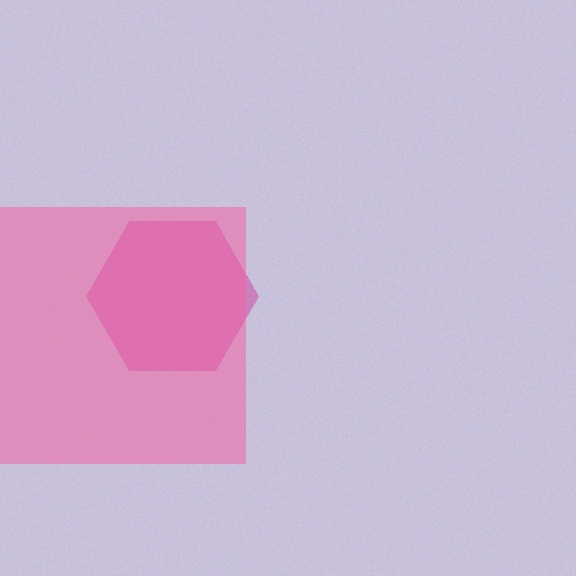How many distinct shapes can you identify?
There are 2 distinct shapes: a magenta hexagon, a pink square.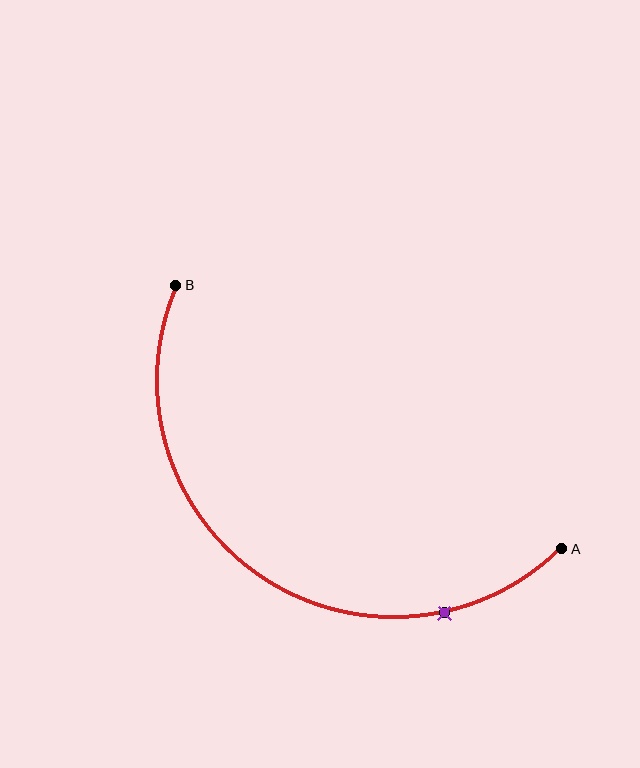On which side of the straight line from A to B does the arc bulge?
The arc bulges below and to the left of the straight line connecting A and B.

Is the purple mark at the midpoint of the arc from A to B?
No. The purple mark lies on the arc but is closer to endpoint A. The arc midpoint would be at the point on the curve equidistant along the arc from both A and B.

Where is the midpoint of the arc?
The arc midpoint is the point on the curve farthest from the straight line joining A and B. It sits below and to the left of that line.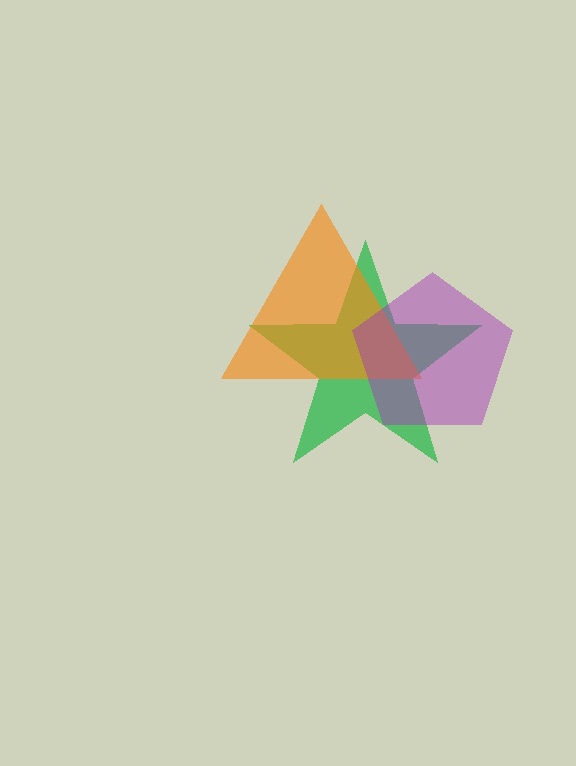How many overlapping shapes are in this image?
There are 3 overlapping shapes in the image.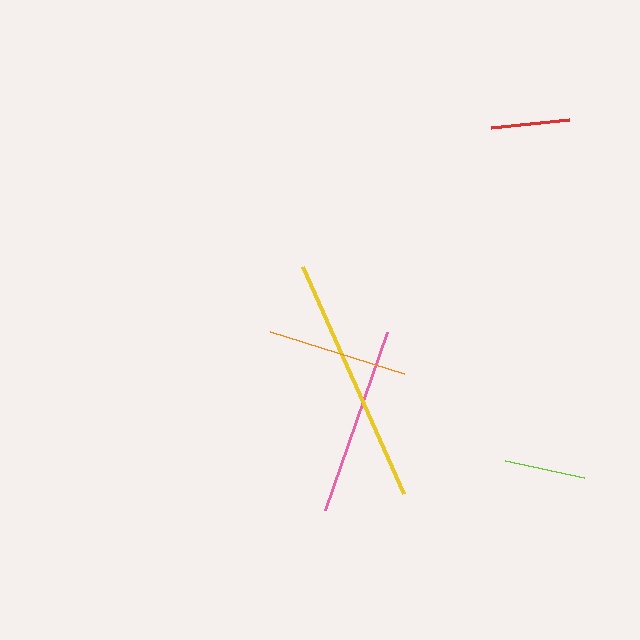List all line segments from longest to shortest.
From longest to shortest: yellow, pink, orange, lime, red.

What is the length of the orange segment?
The orange segment is approximately 140 pixels long.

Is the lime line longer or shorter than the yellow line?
The yellow line is longer than the lime line.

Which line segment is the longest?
The yellow line is the longest at approximately 249 pixels.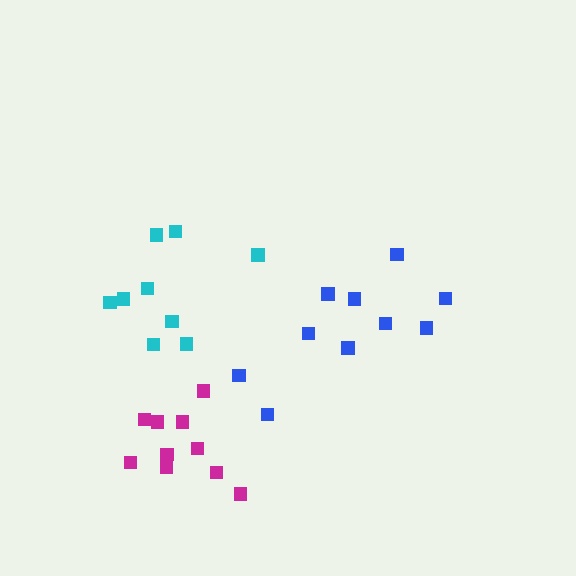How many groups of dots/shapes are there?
There are 3 groups.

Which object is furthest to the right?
The blue cluster is rightmost.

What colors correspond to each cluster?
The clusters are colored: magenta, blue, cyan.